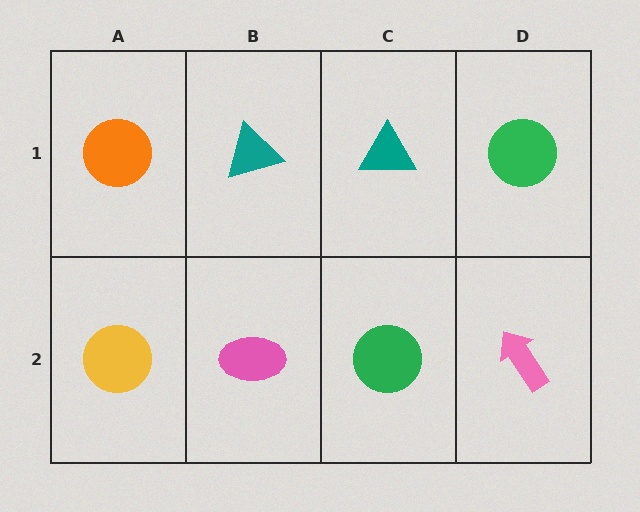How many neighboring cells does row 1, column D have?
2.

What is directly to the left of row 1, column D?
A teal triangle.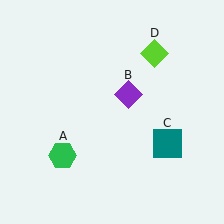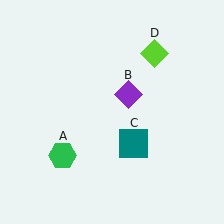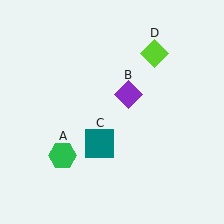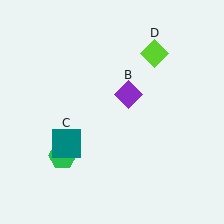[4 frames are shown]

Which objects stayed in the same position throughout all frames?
Green hexagon (object A) and purple diamond (object B) and lime diamond (object D) remained stationary.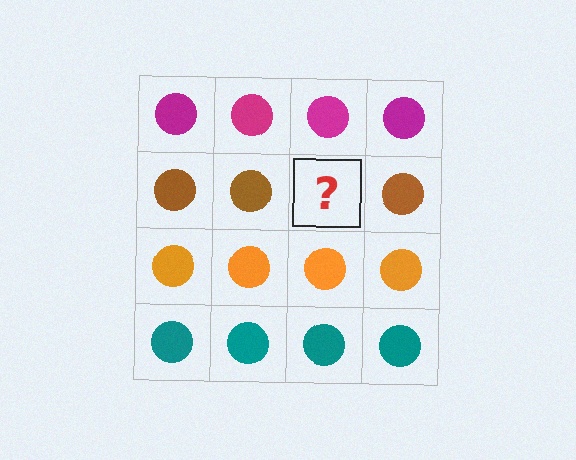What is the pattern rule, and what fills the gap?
The rule is that each row has a consistent color. The gap should be filled with a brown circle.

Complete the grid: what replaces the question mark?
The question mark should be replaced with a brown circle.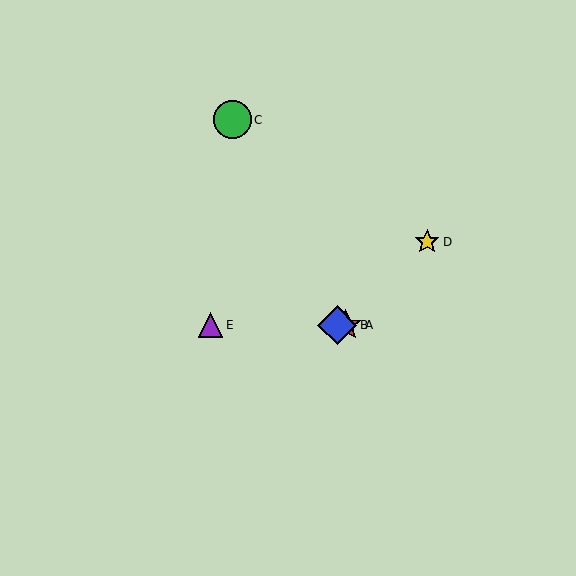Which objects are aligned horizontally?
Objects A, B, E are aligned horizontally.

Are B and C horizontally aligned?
No, B is at y≈325 and C is at y≈120.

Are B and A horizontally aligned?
Yes, both are at y≈325.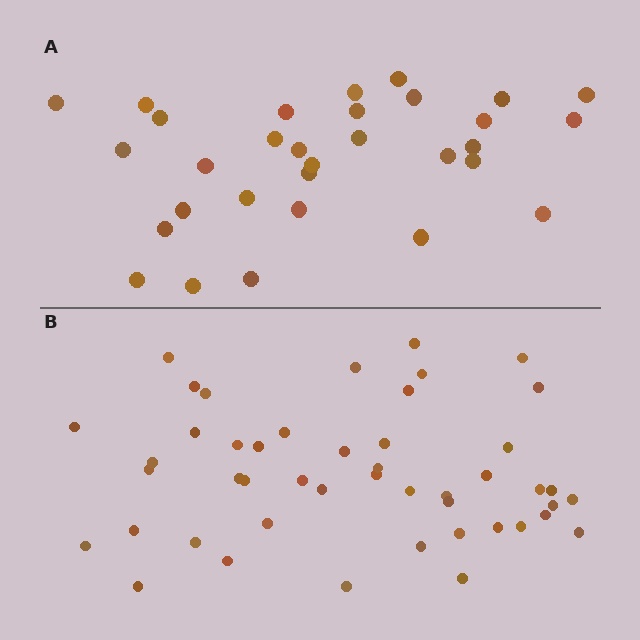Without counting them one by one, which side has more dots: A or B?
Region B (the bottom region) has more dots.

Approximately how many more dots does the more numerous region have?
Region B has approximately 15 more dots than region A.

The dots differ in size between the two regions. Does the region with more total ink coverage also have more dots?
No. Region A has more total ink coverage because its dots are larger, but region B actually contains more individual dots. Total area can be misleading — the number of items is what matters here.